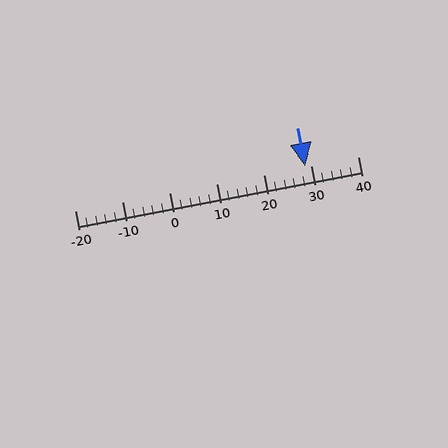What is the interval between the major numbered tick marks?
The major tick marks are spaced 10 units apart.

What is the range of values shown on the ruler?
The ruler shows values from -20 to 40.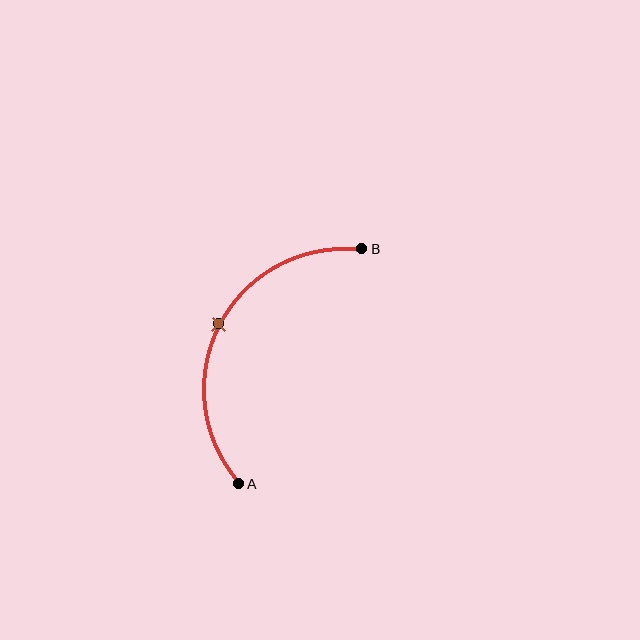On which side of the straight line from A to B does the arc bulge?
The arc bulges to the left of the straight line connecting A and B.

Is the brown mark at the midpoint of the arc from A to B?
Yes. The brown mark lies on the arc at equal arc-length from both A and B — it is the arc midpoint.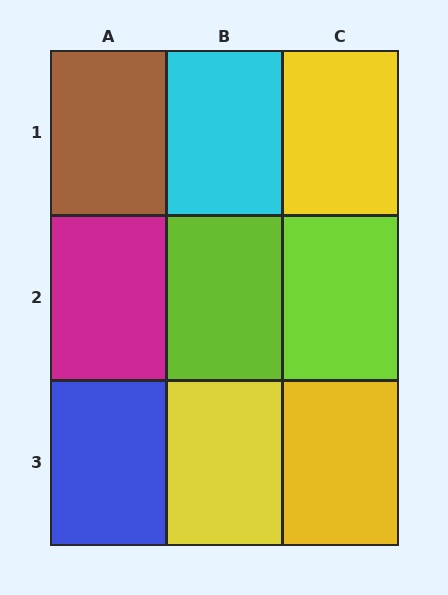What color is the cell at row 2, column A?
Magenta.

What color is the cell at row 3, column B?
Yellow.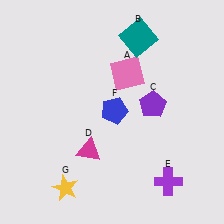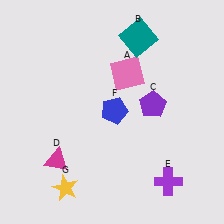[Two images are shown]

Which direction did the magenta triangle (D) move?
The magenta triangle (D) moved left.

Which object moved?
The magenta triangle (D) moved left.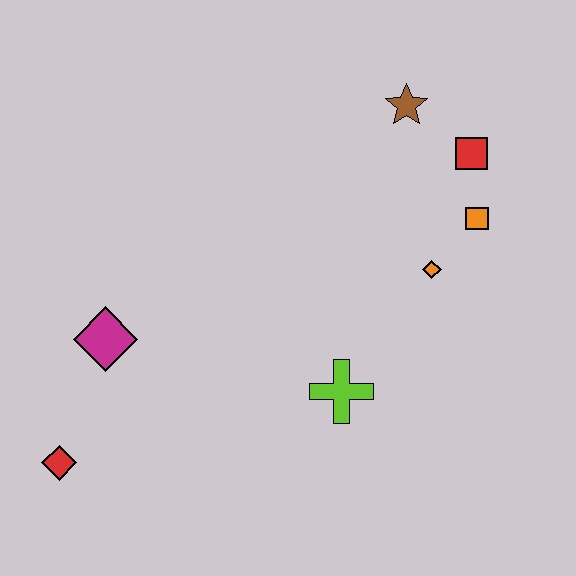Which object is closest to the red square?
The orange square is closest to the red square.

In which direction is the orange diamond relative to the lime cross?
The orange diamond is above the lime cross.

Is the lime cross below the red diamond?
No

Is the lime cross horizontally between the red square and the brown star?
No